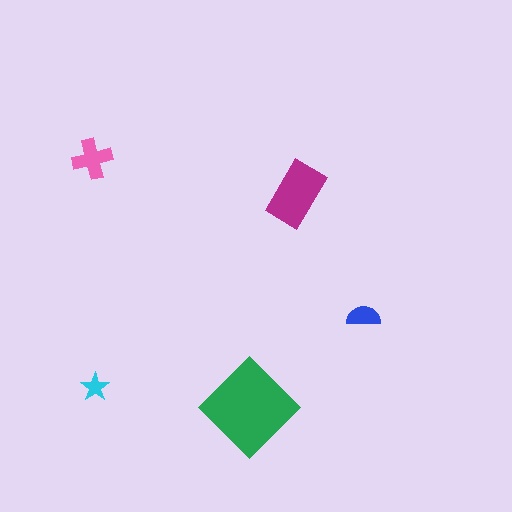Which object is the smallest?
The cyan star.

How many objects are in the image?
There are 5 objects in the image.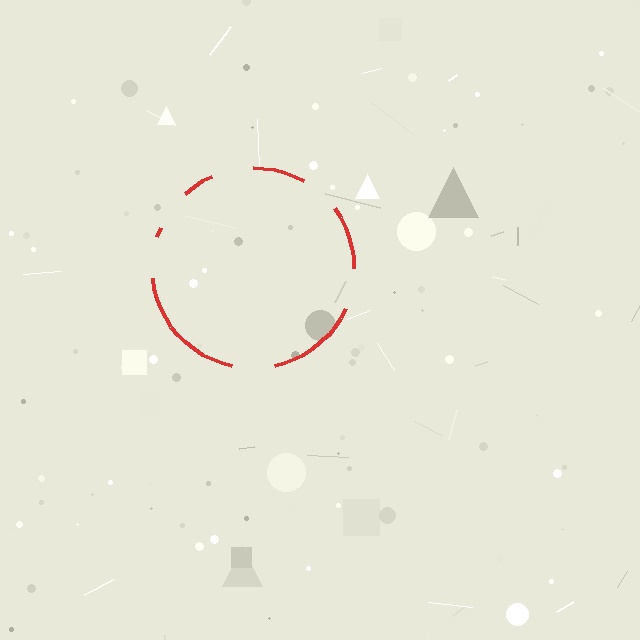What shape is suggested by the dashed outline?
The dashed outline suggests a circle.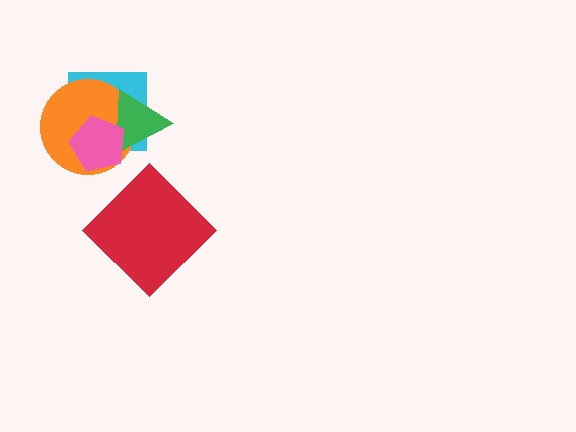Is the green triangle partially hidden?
Yes, it is partially covered by another shape.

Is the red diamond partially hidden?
No, no other shape covers it.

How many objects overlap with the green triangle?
3 objects overlap with the green triangle.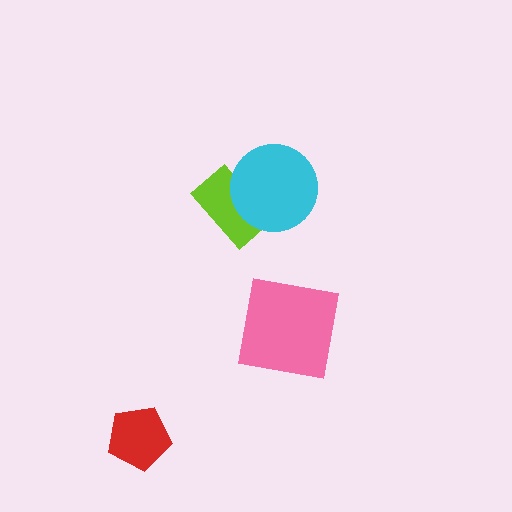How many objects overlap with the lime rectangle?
1 object overlaps with the lime rectangle.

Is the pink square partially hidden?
No, no other shape covers it.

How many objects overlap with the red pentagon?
0 objects overlap with the red pentagon.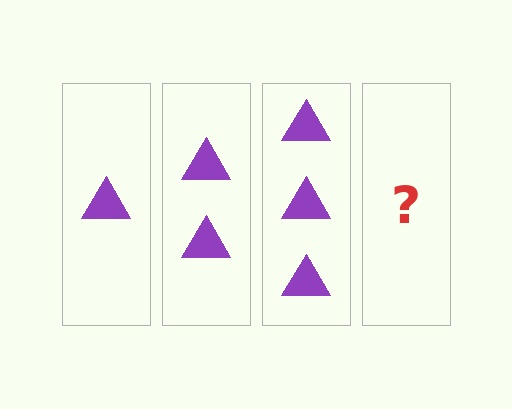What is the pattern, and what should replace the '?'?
The pattern is that each step adds one more triangle. The '?' should be 4 triangles.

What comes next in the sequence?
The next element should be 4 triangles.